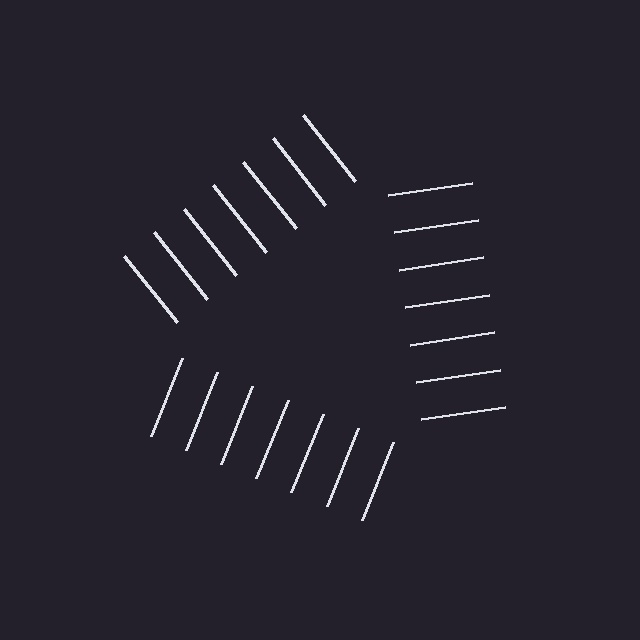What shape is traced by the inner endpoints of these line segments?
An illusory triangle — the line segments terminate on its edges but no continuous stroke is drawn.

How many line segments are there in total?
21 — 7 along each of the 3 edges.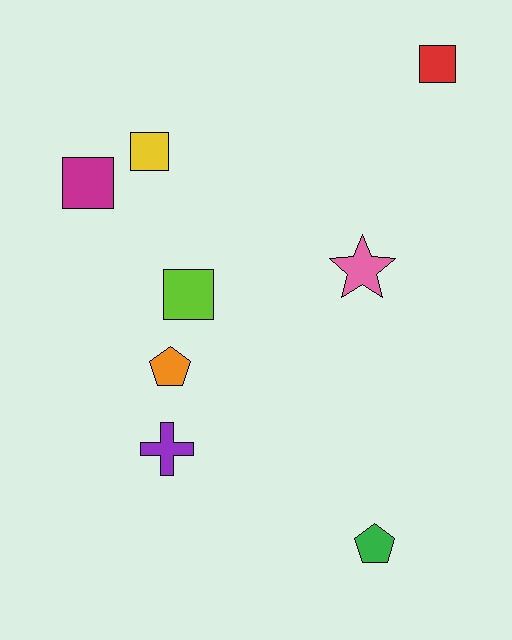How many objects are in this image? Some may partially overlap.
There are 8 objects.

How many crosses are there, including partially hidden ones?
There is 1 cross.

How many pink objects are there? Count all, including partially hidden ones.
There is 1 pink object.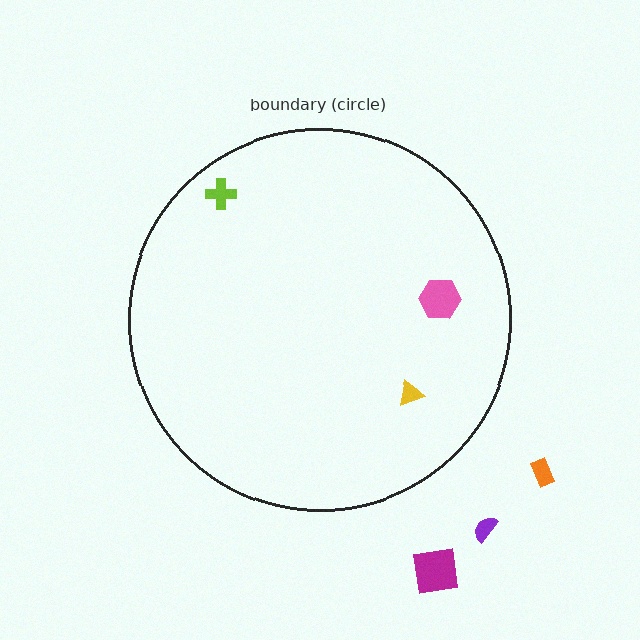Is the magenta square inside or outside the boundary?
Outside.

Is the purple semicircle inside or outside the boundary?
Outside.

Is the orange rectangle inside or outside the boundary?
Outside.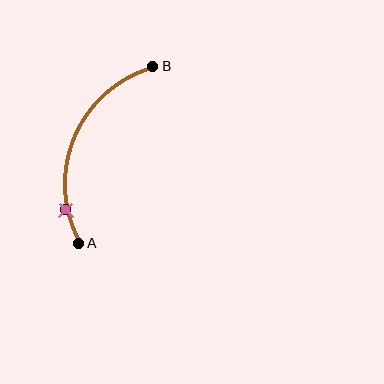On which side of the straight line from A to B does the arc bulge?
The arc bulges to the left of the straight line connecting A and B.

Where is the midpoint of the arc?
The arc midpoint is the point on the curve farthest from the straight line joining A and B. It sits to the left of that line.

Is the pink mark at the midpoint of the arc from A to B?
No. The pink mark lies on the arc but is closer to endpoint A. The arc midpoint would be at the point on the curve equidistant along the arc from both A and B.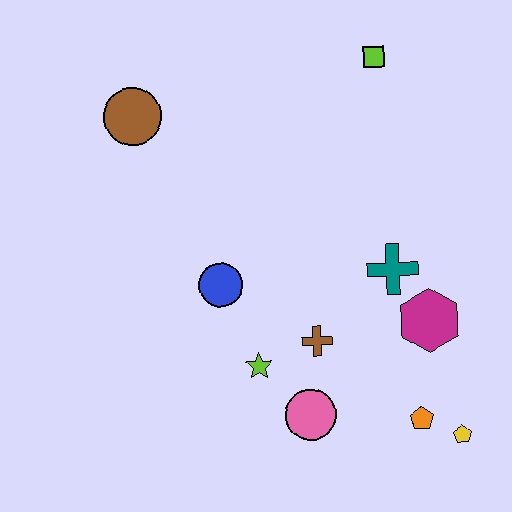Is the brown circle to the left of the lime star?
Yes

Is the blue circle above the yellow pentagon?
Yes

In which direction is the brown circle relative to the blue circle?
The brown circle is above the blue circle.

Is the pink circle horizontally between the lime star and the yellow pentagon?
Yes